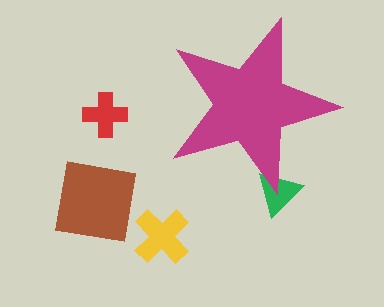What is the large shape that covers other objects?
A magenta star.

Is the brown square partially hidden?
No, the brown square is fully visible.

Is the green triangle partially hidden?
Yes, the green triangle is partially hidden behind the magenta star.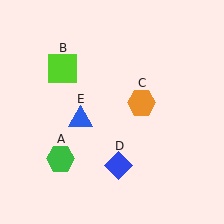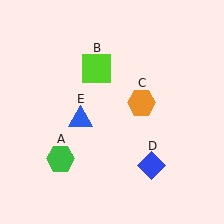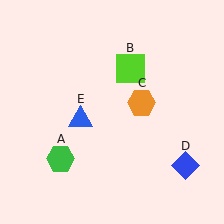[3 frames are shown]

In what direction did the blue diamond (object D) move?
The blue diamond (object D) moved right.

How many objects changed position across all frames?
2 objects changed position: lime square (object B), blue diamond (object D).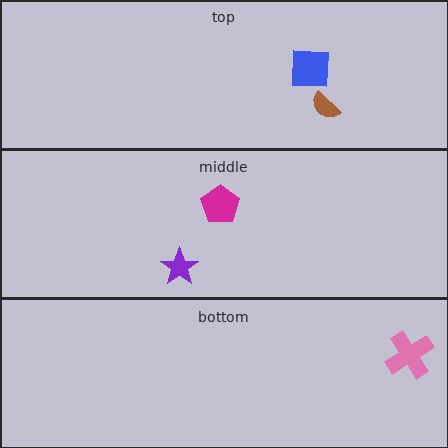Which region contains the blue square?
The top region.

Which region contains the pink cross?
The bottom region.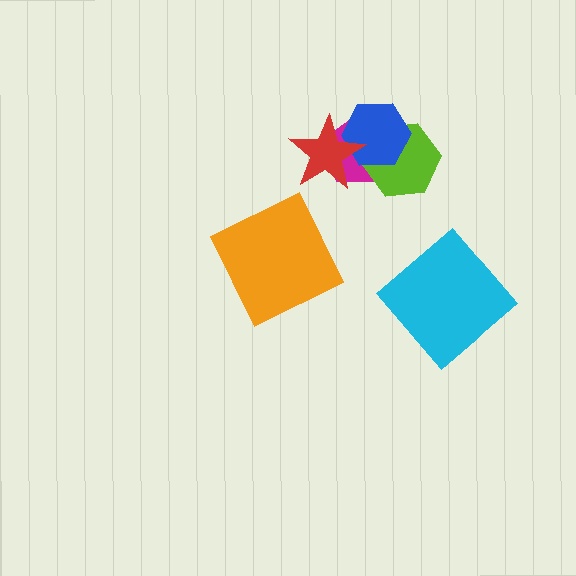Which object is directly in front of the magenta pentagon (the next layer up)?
The lime hexagon is directly in front of the magenta pentagon.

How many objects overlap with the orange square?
0 objects overlap with the orange square.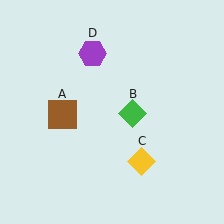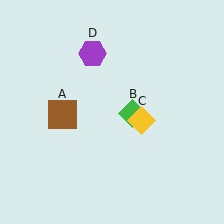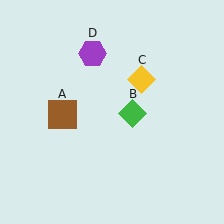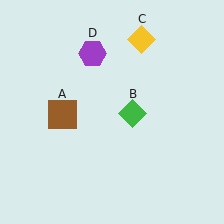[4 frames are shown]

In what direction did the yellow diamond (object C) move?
The yellow diamond (object C) moved up.